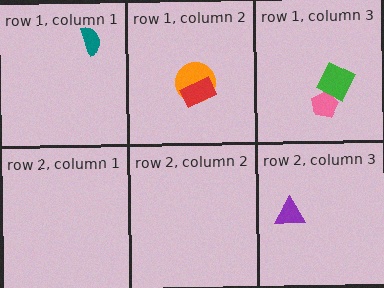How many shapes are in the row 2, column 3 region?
1.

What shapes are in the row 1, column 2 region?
The orange circle, the red rectangle.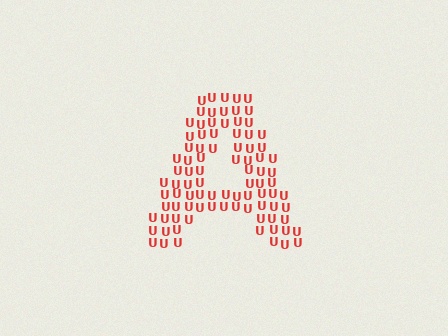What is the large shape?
The large shape is the letter A.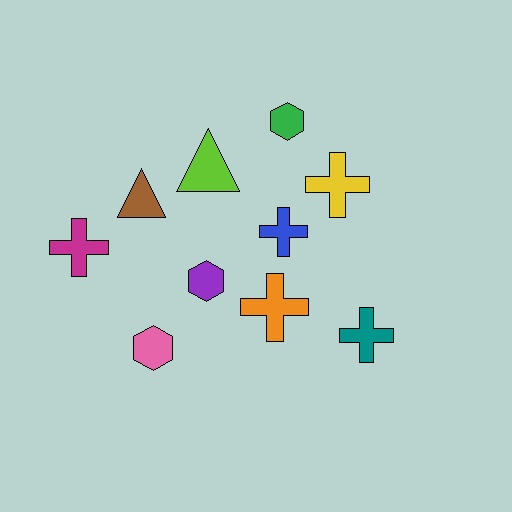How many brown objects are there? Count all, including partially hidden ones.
There is 1 brown object.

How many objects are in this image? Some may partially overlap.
There are 10 objects.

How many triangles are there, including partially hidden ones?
There are 2 triangles.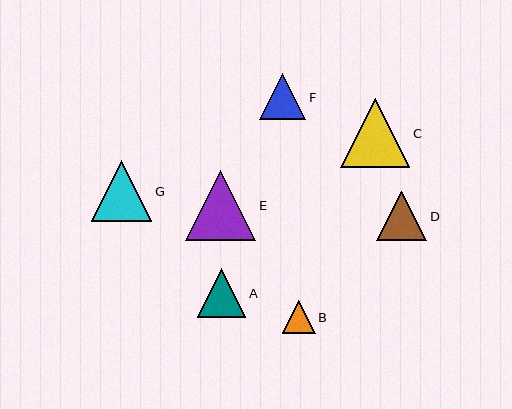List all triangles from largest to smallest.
From largest to smallest: E, C, G, D, A, F, B.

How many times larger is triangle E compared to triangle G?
Triangle E is approximately 1.2 times the size of triangle G.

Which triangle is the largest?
Triangle E is the largest with a size of approximately 70 pixels.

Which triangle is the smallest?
Triangle B is the smallest with a size of approximately 33 pixels.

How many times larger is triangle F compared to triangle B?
Triangle F is approximately 1.4 times the size of triangle B.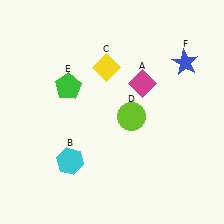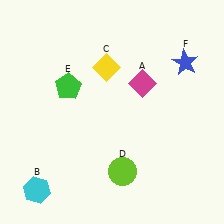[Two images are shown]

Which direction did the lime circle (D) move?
The lime circle (D) moved down.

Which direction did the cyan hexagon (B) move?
The cyan hexagon (B) moved left.